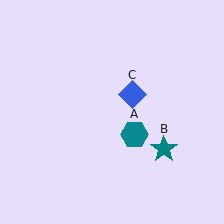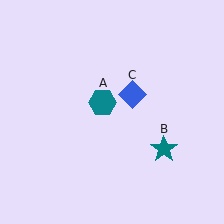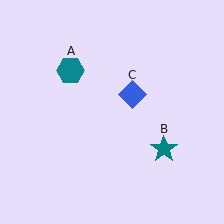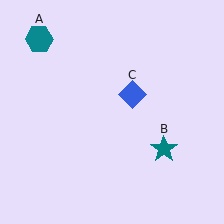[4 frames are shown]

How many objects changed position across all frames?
1 object changed position: teal hexagon (object A).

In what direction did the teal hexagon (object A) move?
The teal hexagon (object A) moved up and to the left.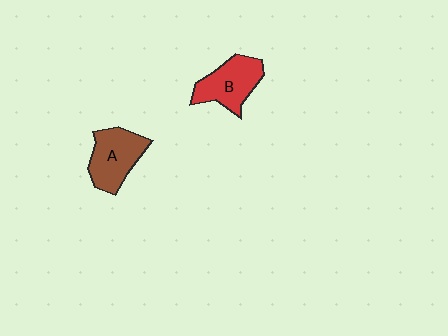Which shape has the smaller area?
Shape B (red).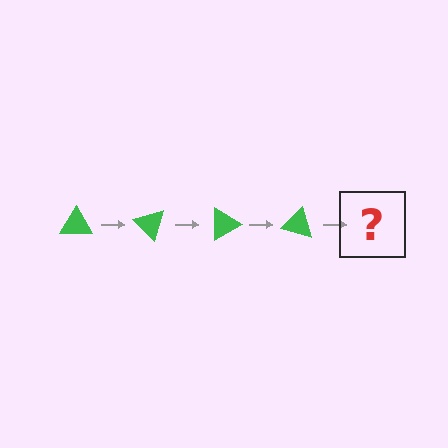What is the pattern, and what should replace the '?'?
The pattern is that the triangle rotates 45 degrees each step. The '?' should be a green triangle rotated 180 degrees.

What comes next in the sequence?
The next element should be a green triangle rotated 180 degrees.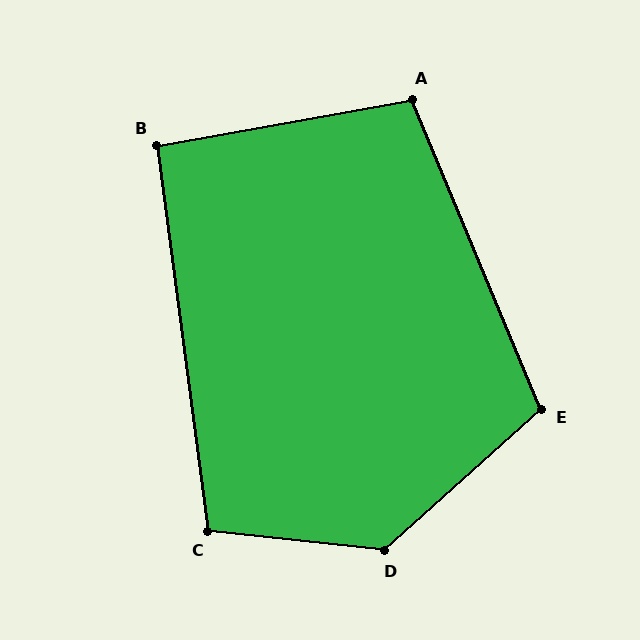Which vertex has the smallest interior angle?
B, at approximately 93 degrees.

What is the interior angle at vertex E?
Approximately 109 degrees (obtuse).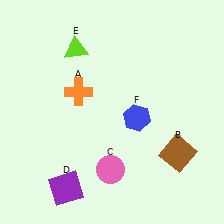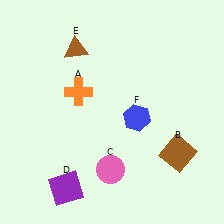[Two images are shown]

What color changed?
The triangle (E) changed from lime in Image 1 to brown in Image 2.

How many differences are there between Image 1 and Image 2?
There is 1 difference between the two images.